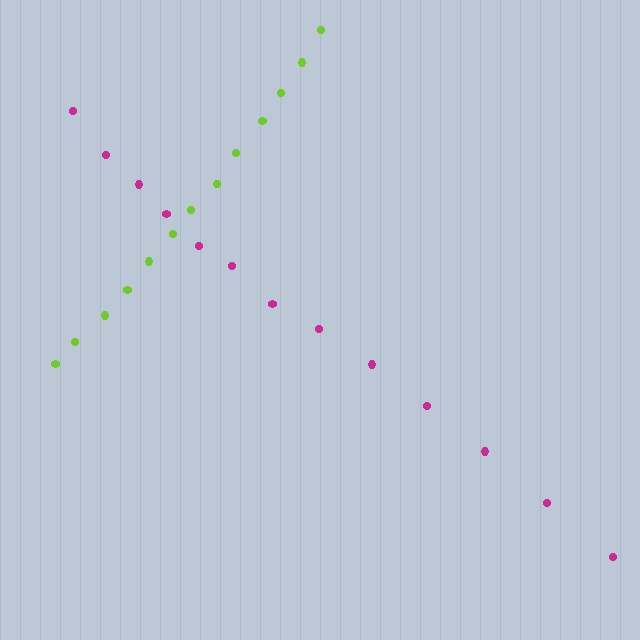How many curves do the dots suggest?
There are 2 distinct paths.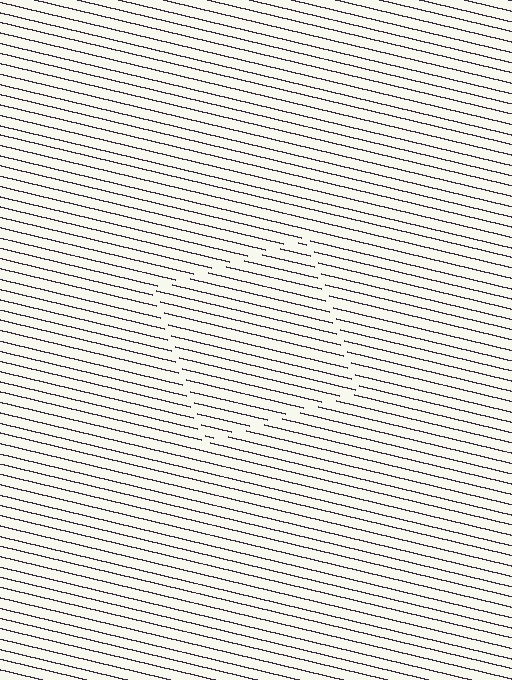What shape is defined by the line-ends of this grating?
An illusory square. The interior of the shape contains the same grating, shifted by half a period — the contour is defined by the phase discontinuity where line-ends from the inner and outer gratings abut.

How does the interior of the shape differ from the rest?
The interior of the shape contains the same grating, shifted by half a period — the contour is defined by the phase discontinuity where line-ends from the inner and outer gratings abut.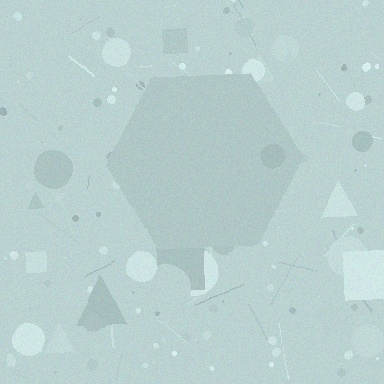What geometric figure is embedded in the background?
A hexagon is embedded in the background.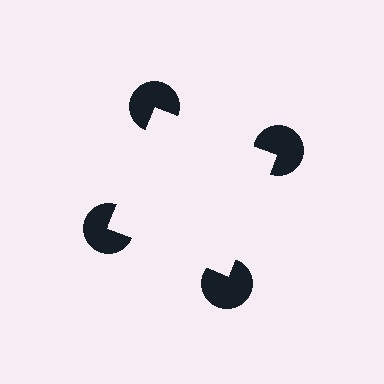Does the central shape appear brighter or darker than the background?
It typically appears slightly brighter than the background, even though no actual brightness change is drawn.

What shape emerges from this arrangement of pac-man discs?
An illusory square — its edges are inferred from the aligned wedge cuts in the pac-man discs, not physically drawn.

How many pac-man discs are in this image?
There are 4 — one at each vertex of the illusory square.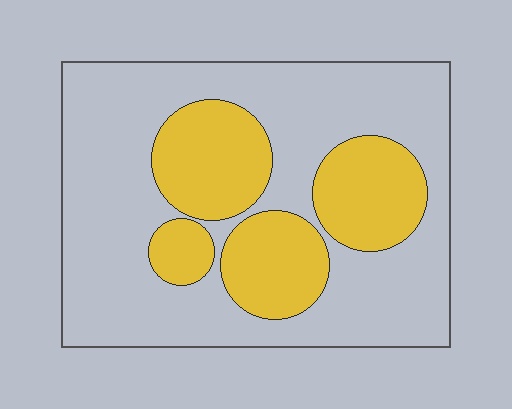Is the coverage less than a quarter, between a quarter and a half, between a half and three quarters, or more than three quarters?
Between a quarter and a half.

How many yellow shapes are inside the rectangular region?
4.